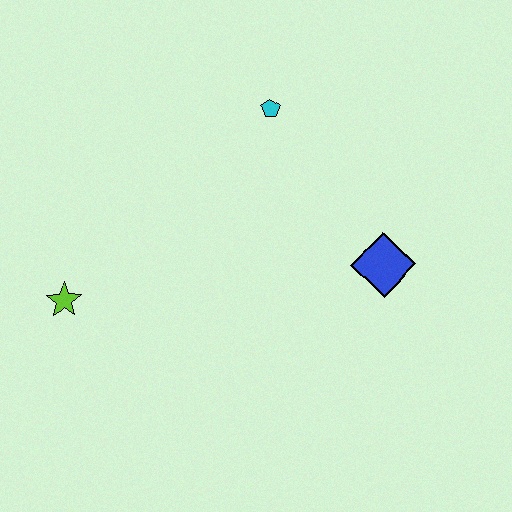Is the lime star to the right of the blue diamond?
No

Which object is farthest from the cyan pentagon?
The lime star is farthest from the cyan pentagon.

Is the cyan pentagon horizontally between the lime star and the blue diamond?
Yes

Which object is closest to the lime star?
The cyan pentagon is closest to the lime star.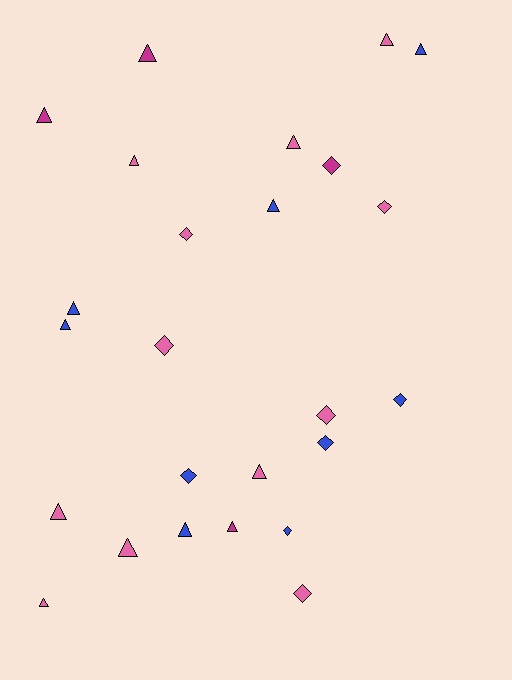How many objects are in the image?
There are 25 objects.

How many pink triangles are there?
There are 7 pink triangles.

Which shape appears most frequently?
Triangle, with 15 objects.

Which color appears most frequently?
Pink, with 12 objects.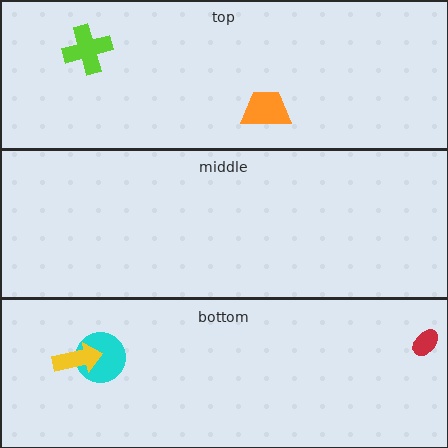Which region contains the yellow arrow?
The bottom region.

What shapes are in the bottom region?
The red ellipse, the cyan circle, the yellow arrow.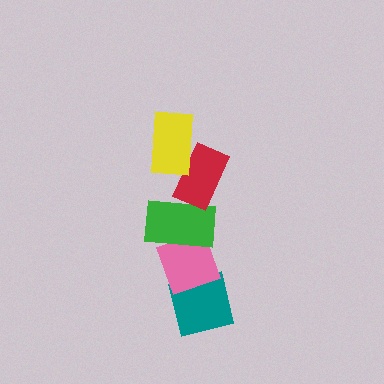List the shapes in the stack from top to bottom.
From top to bottom: the yellow rectangle, the red rectangle, the green rectangle, the pink diamond, the teal square.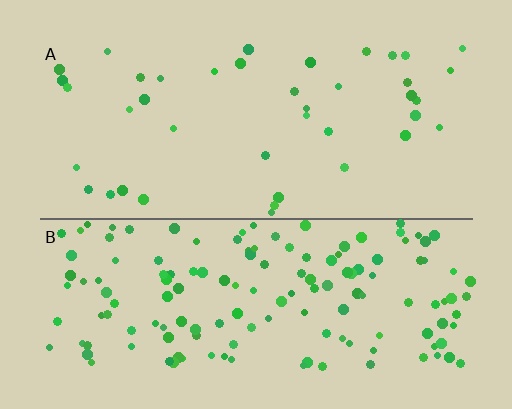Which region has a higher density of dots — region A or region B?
B (the bottom).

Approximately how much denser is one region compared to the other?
Approximately 3.6× — region B over region A.